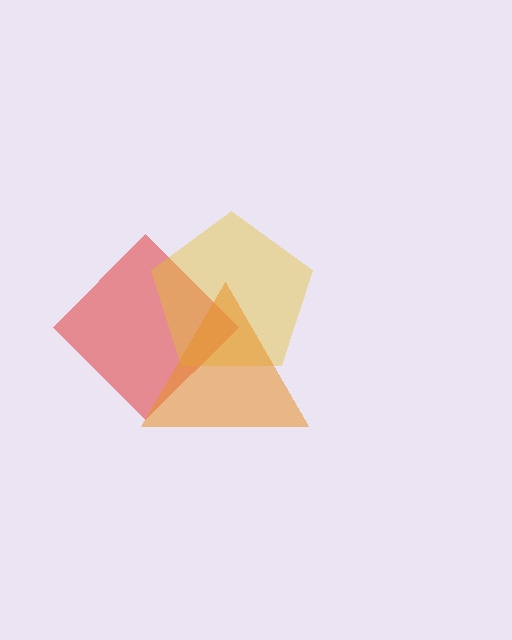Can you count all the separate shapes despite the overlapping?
Yes, there are 3 separate shapes.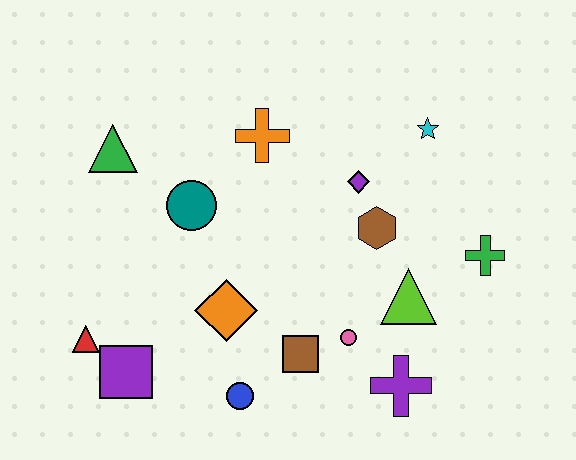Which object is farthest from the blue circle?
The cyan star is farthest from the blue circle.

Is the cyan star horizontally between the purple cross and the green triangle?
No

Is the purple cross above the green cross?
No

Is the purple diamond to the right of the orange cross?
Yes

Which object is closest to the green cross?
The lime triangle is closest to the green cross.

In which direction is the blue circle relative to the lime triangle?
The blue circle is to the left of the lime triangle.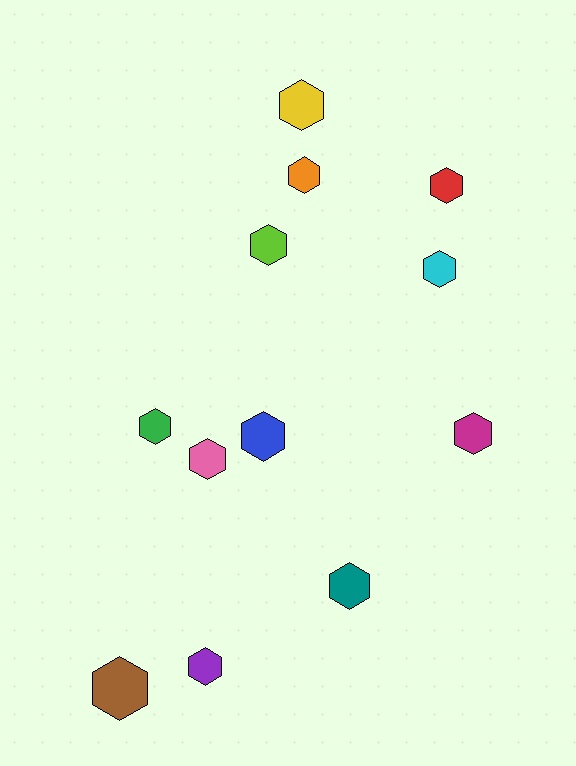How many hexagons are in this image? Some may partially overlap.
There are 12 hexagons.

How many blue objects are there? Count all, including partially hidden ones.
There is 1 blue object.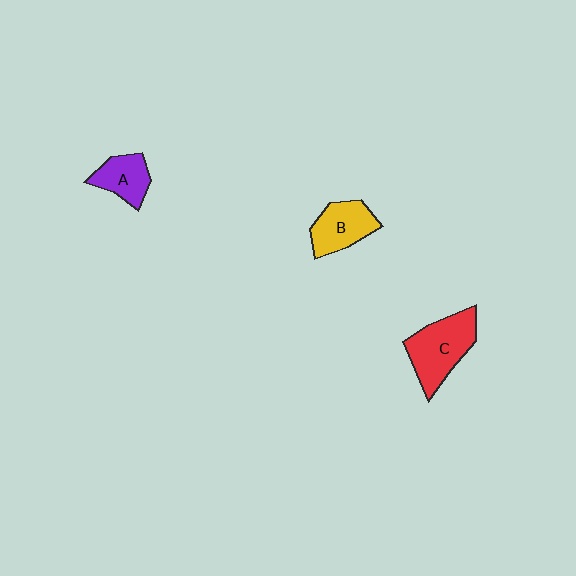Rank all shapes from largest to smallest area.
From largest to smallest: C (red), B (yellow), A (purple).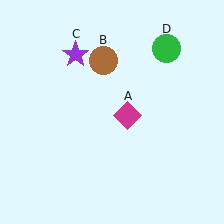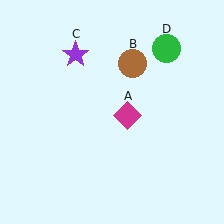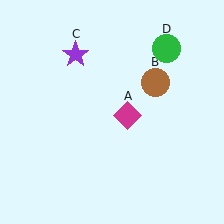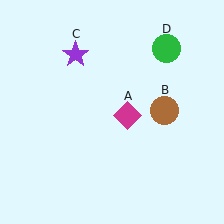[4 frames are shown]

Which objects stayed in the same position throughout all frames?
Magenta diamond (object A) and purple star (object C) and green circle (object D) remained stationary.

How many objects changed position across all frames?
1 object changed position: brown circle (object B).